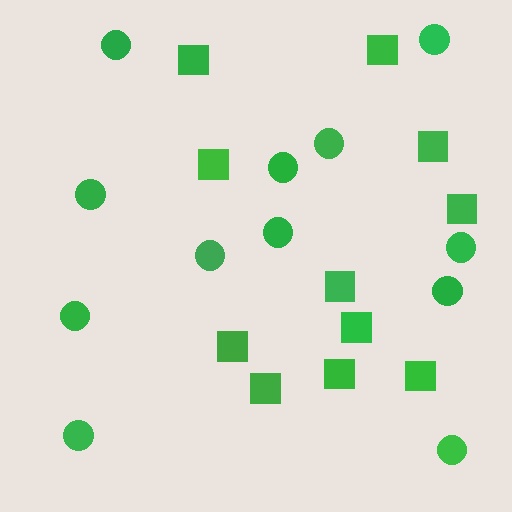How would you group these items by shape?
There are 2 groups: one group of squares (11) and one group of circles (12).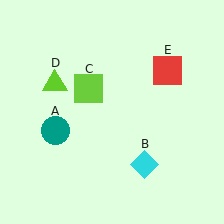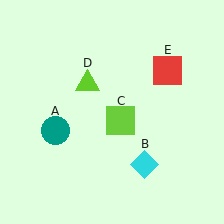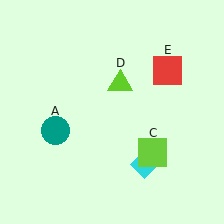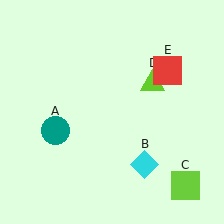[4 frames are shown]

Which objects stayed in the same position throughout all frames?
Teal circle (object A) and cyan diamond (object B) and red square (object E) remained stationary.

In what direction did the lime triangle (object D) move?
The lime triangle (object D) moved right.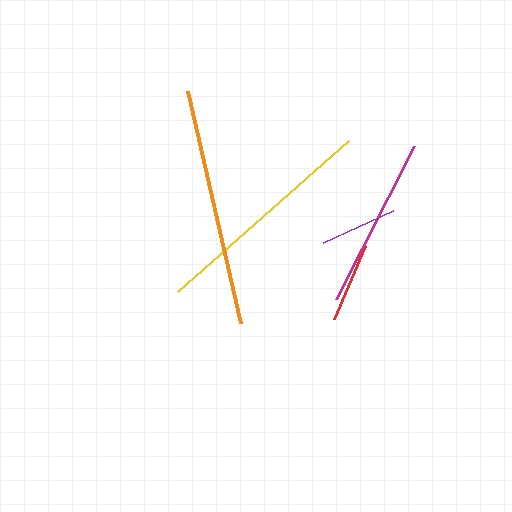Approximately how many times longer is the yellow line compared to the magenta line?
The yellow line is approximately 1.3 times the length of the magenta line.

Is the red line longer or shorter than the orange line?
The orange line is longer than the red line.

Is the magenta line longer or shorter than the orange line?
The orange line is longer than the magenta line.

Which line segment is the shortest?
The purple line is the shortest at approximately 78 pixels.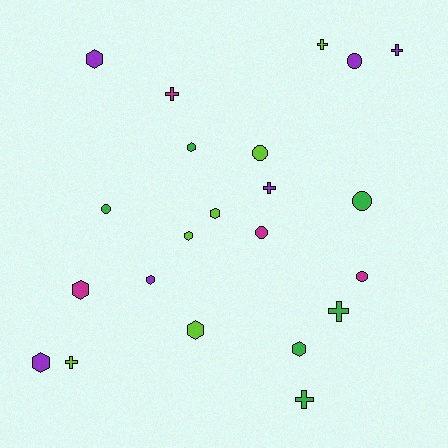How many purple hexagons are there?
There are 3 purple hexagons.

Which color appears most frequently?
Purple, with 6 objects.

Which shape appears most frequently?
Hexagon, with 9 objects.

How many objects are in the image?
There are 22 objects.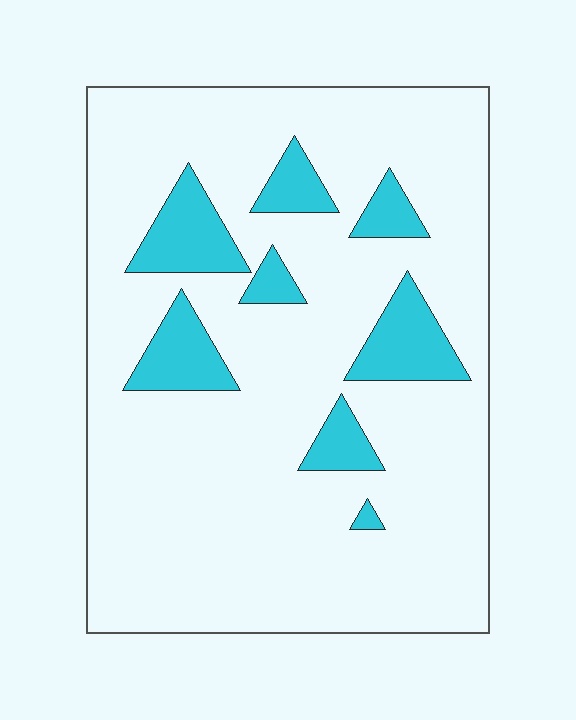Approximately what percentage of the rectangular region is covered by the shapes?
Approximately 15%.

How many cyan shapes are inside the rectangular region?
8.